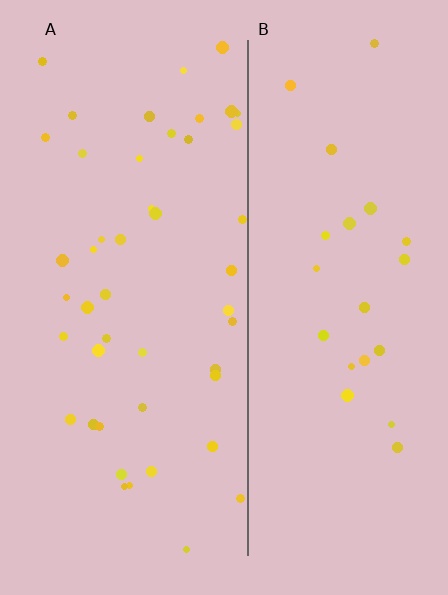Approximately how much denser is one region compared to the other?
Approximately 2.0× — region A over region B.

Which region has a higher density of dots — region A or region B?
A (the left).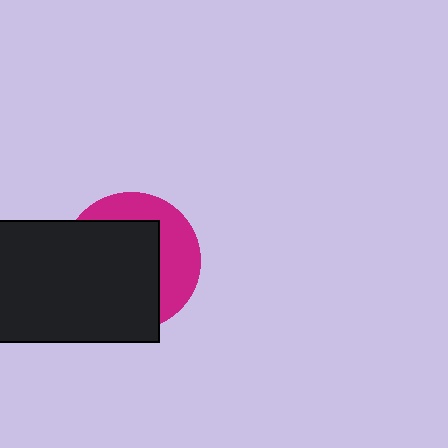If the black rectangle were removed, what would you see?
You would see the complete magenta circle.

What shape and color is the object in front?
The object in front is a black rectangle.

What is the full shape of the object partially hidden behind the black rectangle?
The partially hidden object is a magenta circle.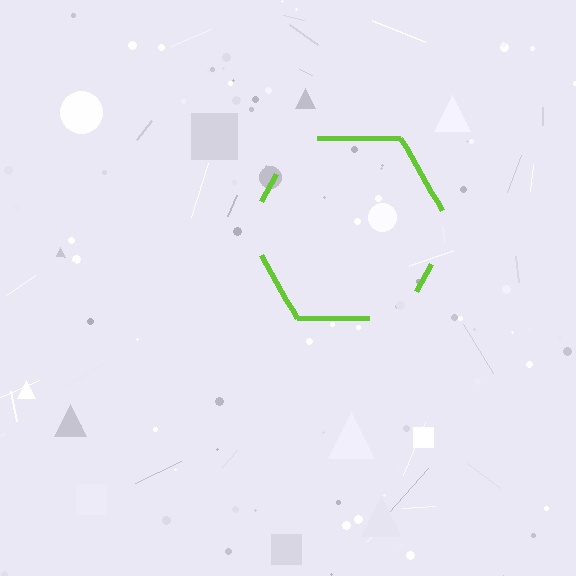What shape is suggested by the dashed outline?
The dashed outline suggests a hexagon.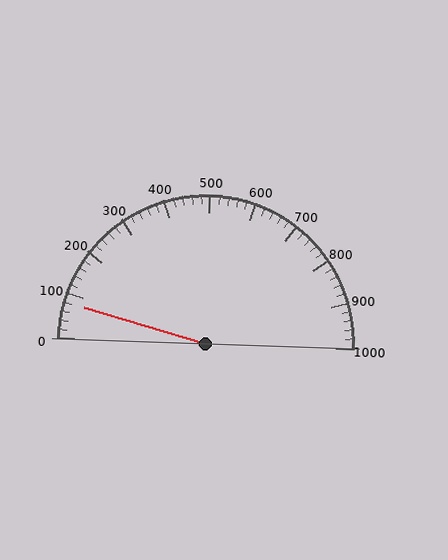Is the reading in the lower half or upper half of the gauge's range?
The reading is in the lower half of the range (0 to 1000).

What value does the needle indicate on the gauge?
The needle indicates approximately 80.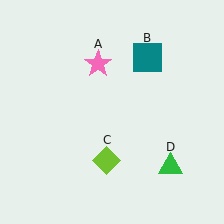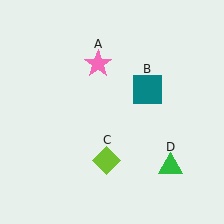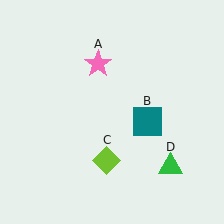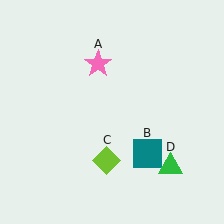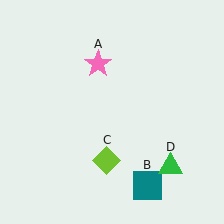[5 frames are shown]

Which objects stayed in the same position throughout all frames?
Pink star (object A) and lime diamond (object C) and green triangle (object D) remained stationary.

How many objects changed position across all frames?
1 object changed position: teal square (object B).